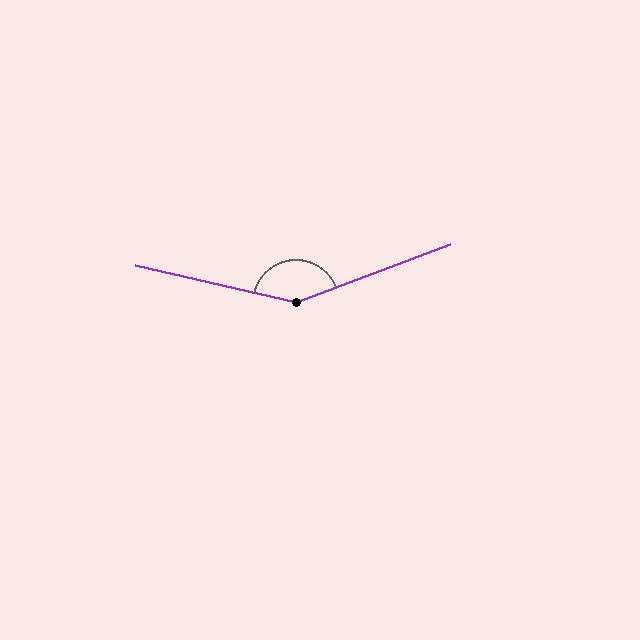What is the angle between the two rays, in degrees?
Approximately 146 degrees.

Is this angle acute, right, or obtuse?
It is obtuse.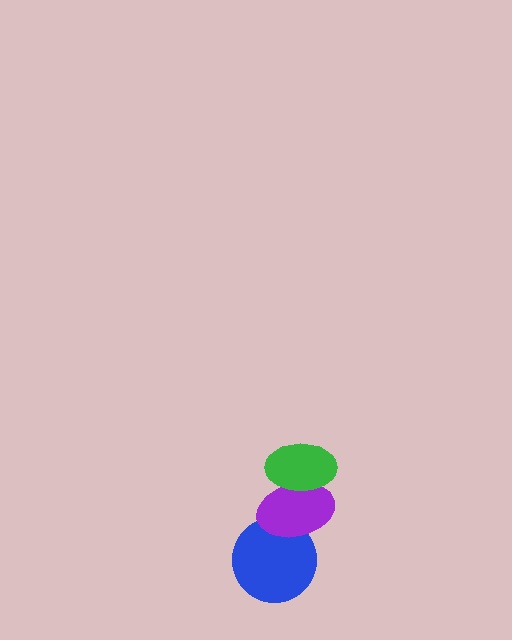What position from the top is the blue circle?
The blue circle is 3rd from the top.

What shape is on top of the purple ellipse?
The green ellipse is on top of the purple ellipse.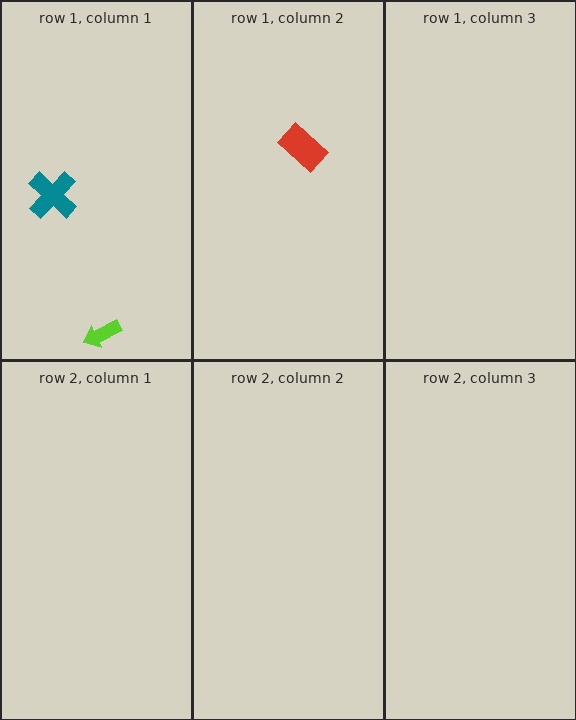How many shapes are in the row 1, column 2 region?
1.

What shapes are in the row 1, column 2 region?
The red rectangle.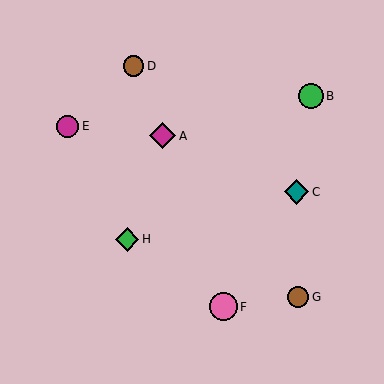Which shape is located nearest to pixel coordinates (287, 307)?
The brown circle (labeled G) at (298, 297) is nearest to that location.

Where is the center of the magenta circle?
The center of the magenta circle is at (68, 126).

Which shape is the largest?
The pink circle (labeled F) is the largest.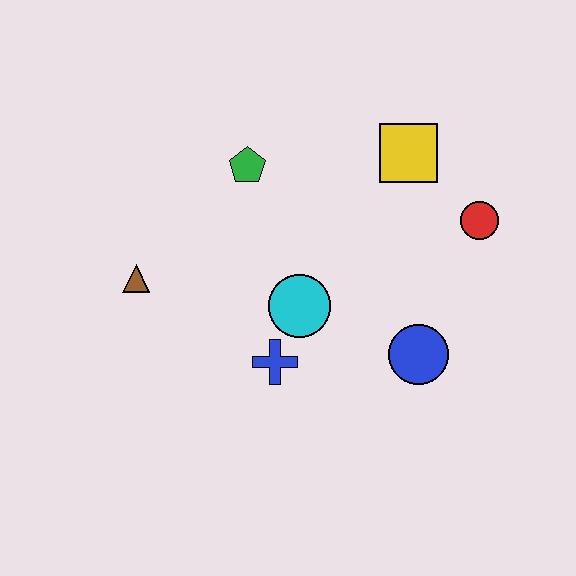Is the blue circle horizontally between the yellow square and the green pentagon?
No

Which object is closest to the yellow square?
The red circle is closest to the yellow square.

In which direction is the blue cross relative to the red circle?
The blue cross is to the left of the red circle.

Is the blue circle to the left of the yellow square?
No